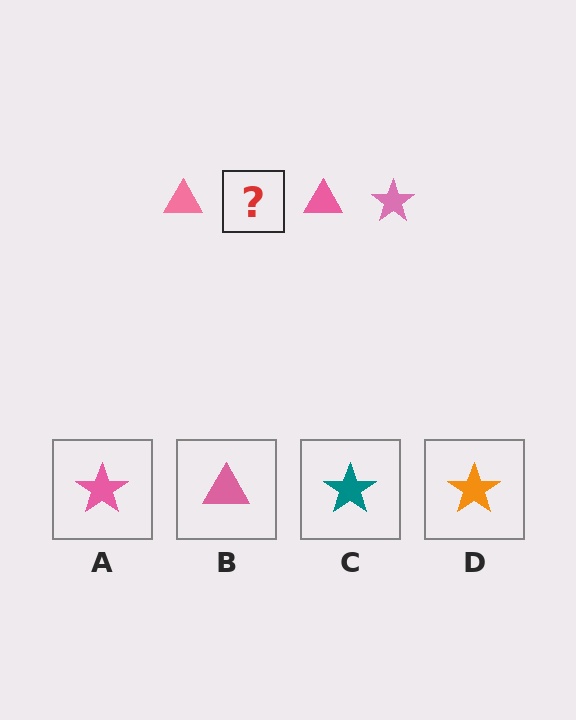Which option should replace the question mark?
Option A.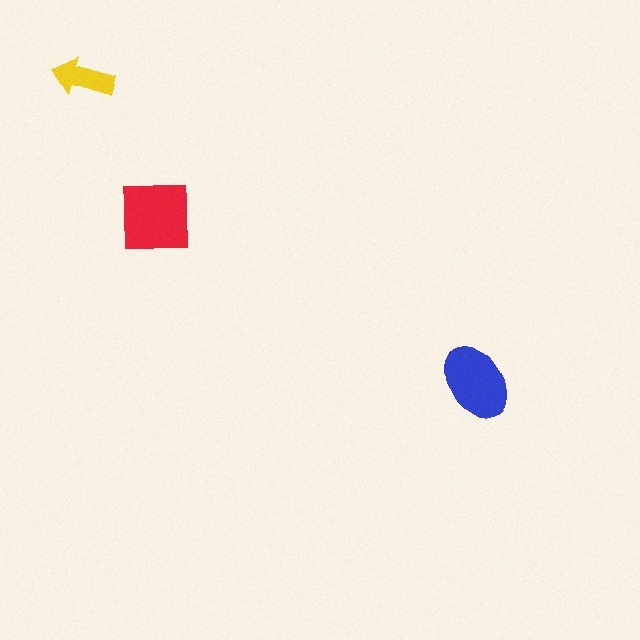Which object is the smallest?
The yellow arrow.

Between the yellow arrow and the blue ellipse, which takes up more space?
The blue ellipse.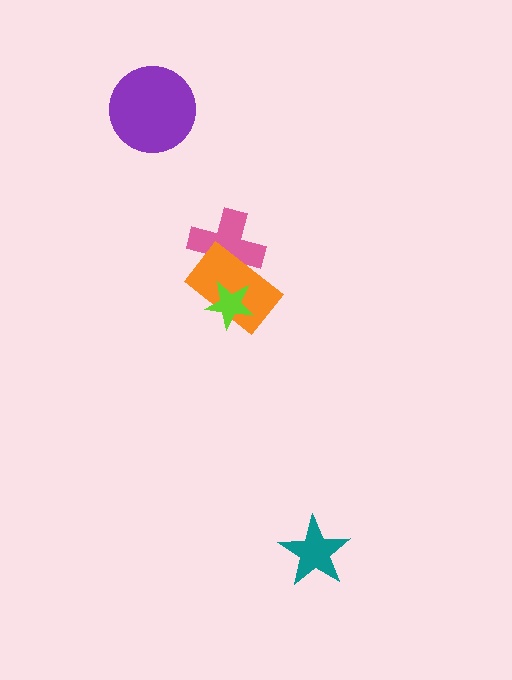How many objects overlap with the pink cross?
2 objects overlap with the pink cross.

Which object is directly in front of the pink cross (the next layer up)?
The orange rectangle is directly in front of the pink cross.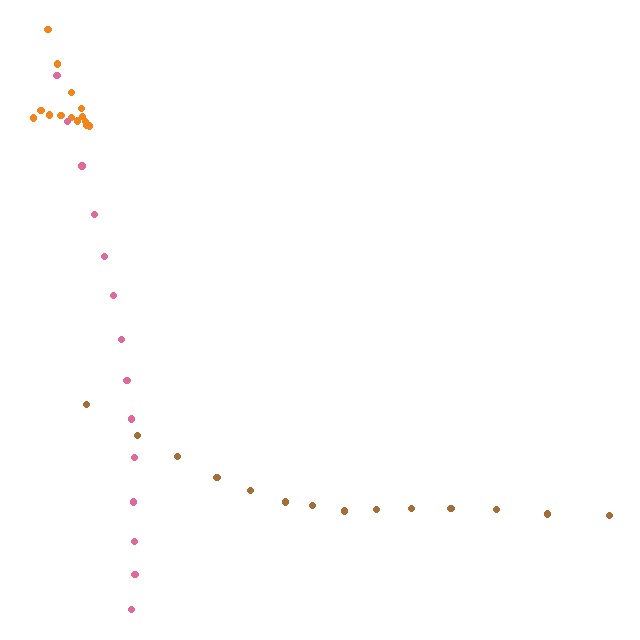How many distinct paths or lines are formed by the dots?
There are 3 distinct paths.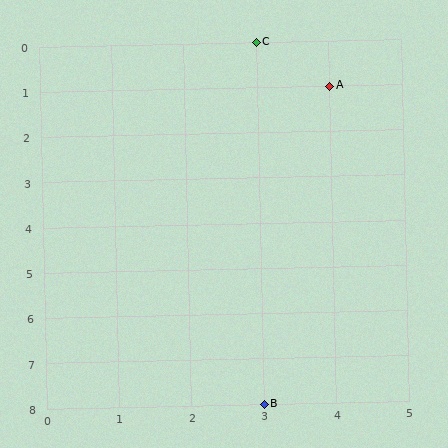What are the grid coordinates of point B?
Point B is at grid coordinates (3, 8).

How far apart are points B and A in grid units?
Points B and A are 1 column and 7 rows apart (about 7.1 grid units diagonally).